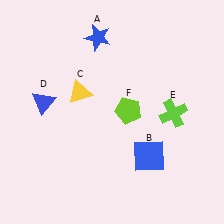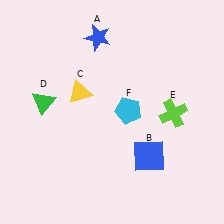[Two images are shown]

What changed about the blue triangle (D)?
In Image 1, D is blue. In Image 2, it changed to green.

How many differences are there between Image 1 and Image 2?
There are 2 differences between the two images.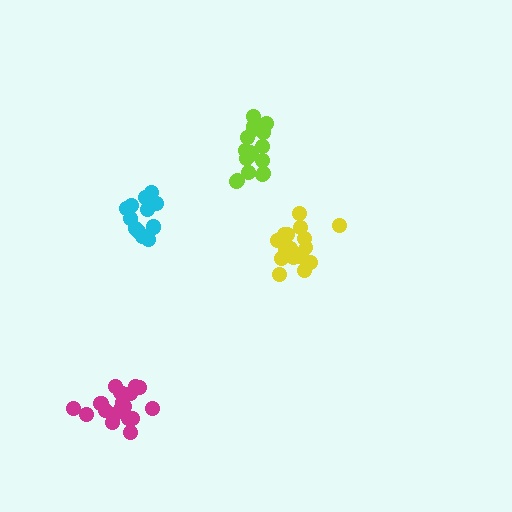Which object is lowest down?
The magenta cluster is bottommost.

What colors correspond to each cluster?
The clusters are colored: yellow, cyan, lime, magenta.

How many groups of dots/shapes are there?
There are 4 groups.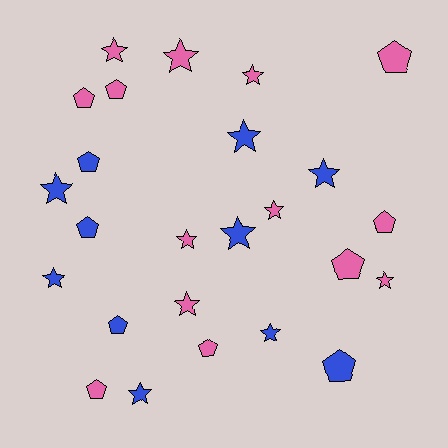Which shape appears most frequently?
Star, with 14 objects.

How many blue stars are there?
There are 7 blue stars.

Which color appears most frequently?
Pink, with 14 objects.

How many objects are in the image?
There are 25 objects.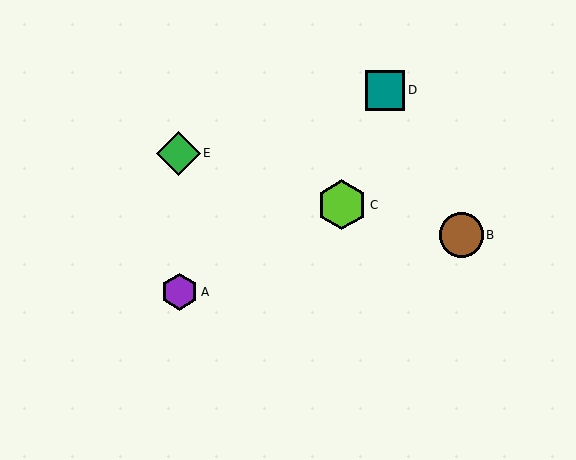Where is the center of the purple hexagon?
The center of the purple hexagon is at (180, 292).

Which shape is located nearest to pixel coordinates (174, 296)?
The purple hexagon (labeled A) at (180, 292) is nearest to that location.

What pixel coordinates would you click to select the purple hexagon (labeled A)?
Click at (180, 292) to select the purple hexagon A.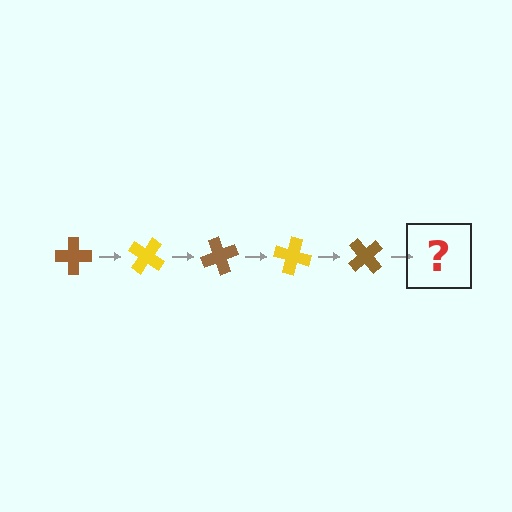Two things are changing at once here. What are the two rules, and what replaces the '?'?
The two rules are that it rotates 35 degrees each step and the color cycles through brown and yellow. The '?' should be a yellow cross, rotated 175 degrees from the start.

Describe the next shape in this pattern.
It should be a yellow cross, rotated 175 degrees from the start.